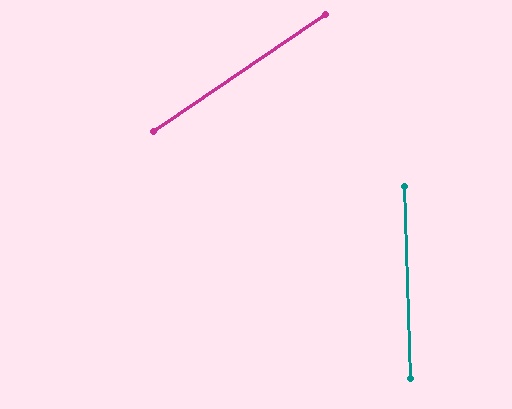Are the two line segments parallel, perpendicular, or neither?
Neither parallel nor perpendicular — they differ by about 58°.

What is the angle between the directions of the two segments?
Approximately 58 degrees.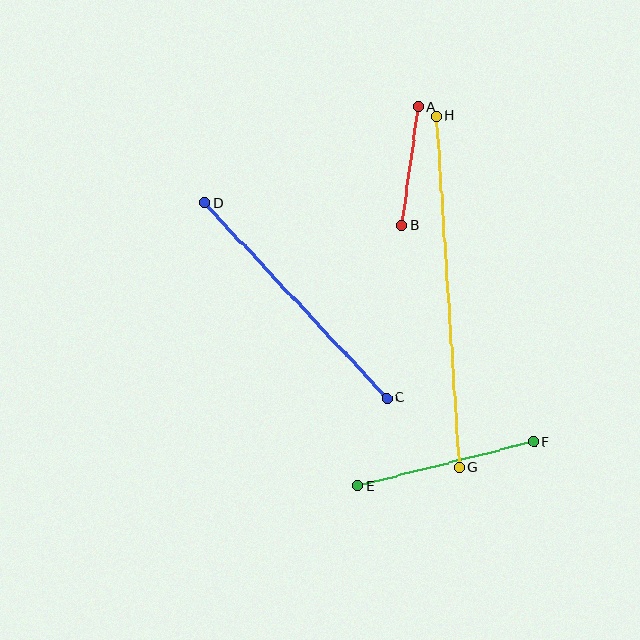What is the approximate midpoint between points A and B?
The midpoint is at approximately (410, 166) pixels.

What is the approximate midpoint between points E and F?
The midpoint is at approximately (446, 464) pixels.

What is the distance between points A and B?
The distance is approximately 120 pixels.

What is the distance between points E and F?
The distance is approximately 182 pixels.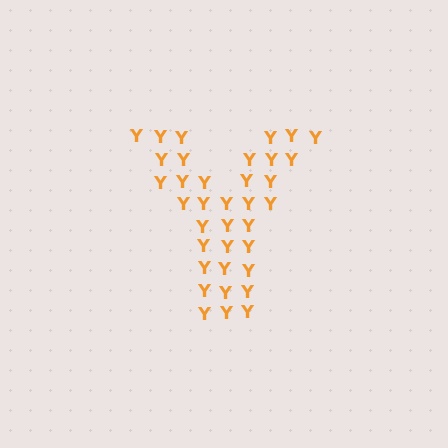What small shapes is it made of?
It is made of small letter Y's.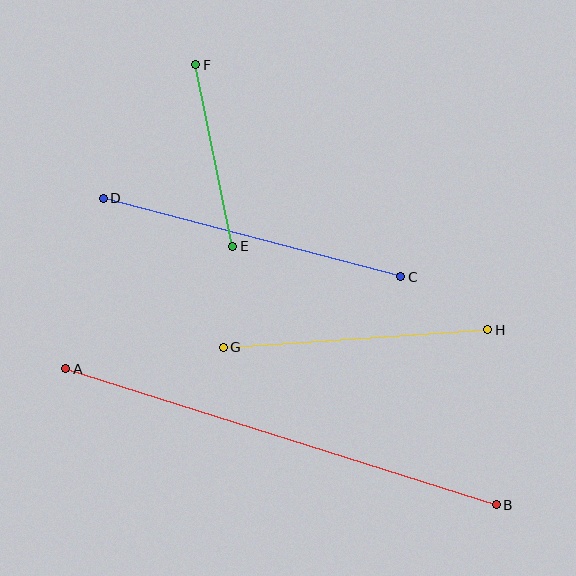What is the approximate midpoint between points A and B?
The midpoint is at approximately (281, 437) pixels.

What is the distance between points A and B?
The distance is approximately 452 pixels.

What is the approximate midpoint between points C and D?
The midpoint is at approximately (252, 238) pixels.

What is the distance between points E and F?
The distance is approximately 185 pixels.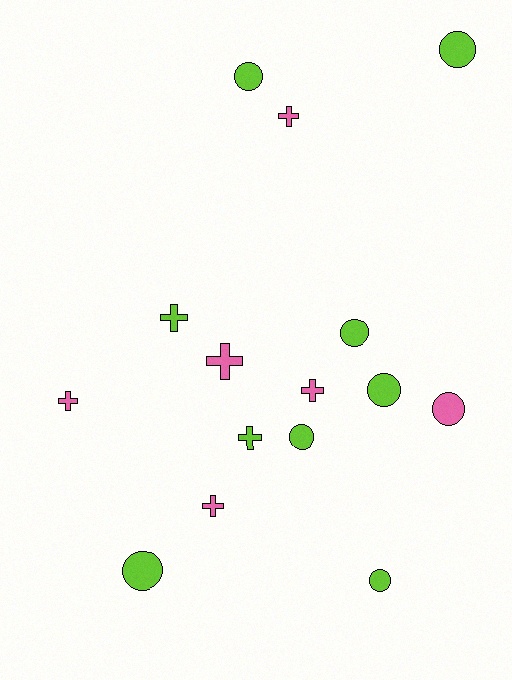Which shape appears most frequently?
Circle, with 8 objects.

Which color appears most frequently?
Lime, with 9 objects.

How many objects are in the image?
There are 15 objects.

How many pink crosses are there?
There are 5 pink crosses.